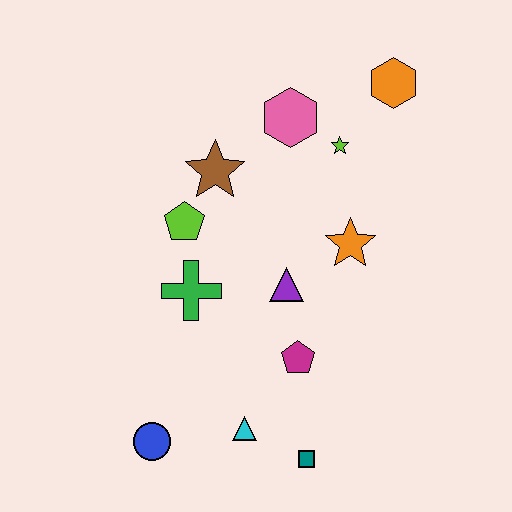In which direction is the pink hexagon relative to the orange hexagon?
The pink hexagon is to the left of the orange hexagon.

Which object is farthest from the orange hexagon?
The blue circle is farthest from the orange hexagon.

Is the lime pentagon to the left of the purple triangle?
Yes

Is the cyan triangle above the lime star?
No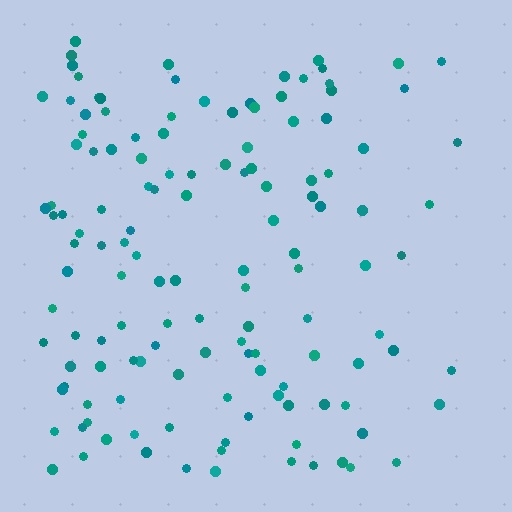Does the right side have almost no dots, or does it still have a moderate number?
Still a moderate number, just noticeably fewer than the left.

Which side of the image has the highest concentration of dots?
The left.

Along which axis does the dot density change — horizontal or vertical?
Horizontal.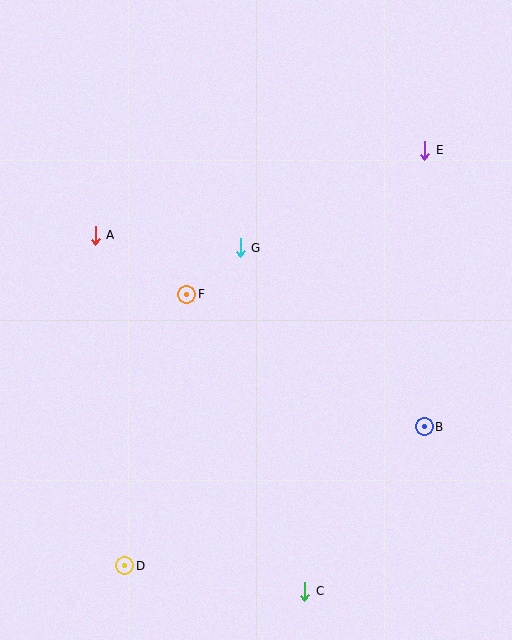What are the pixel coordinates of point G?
Point G is at (240, 248).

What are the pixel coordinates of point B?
Point B is at (424, 427).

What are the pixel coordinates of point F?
Point F is at (187, 294).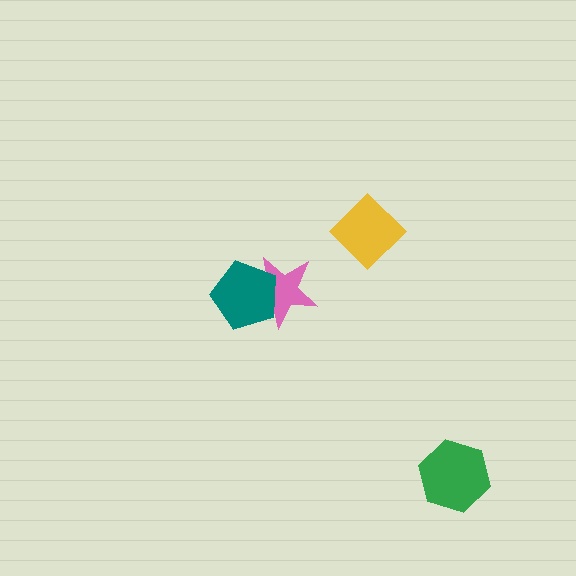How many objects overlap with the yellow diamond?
0 objects overlap with the yellow diamond.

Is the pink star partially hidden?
Yes, it is partially covered by another shape.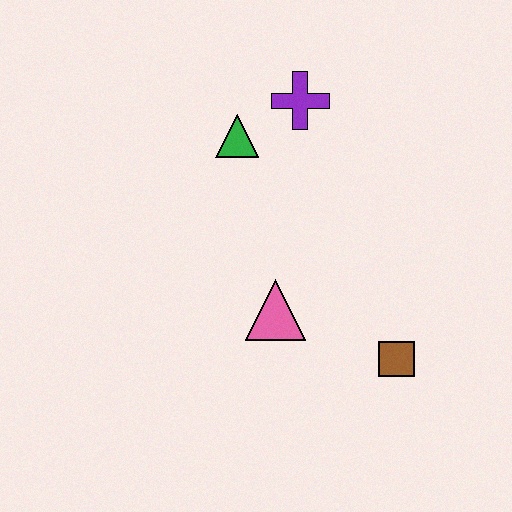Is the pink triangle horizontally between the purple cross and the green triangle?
Yes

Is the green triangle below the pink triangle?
No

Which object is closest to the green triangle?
The purple cross is closest to the green triangle.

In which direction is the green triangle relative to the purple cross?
The green triangle is to the left of the purple cross.